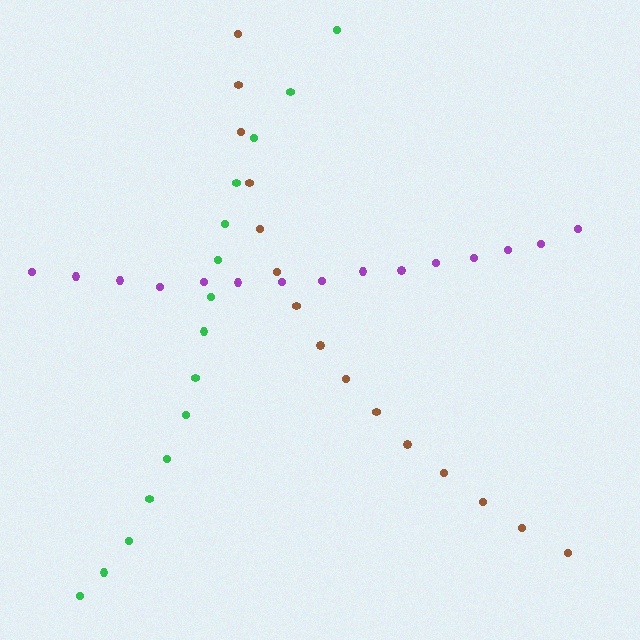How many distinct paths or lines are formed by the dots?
There are 3 distinct paths.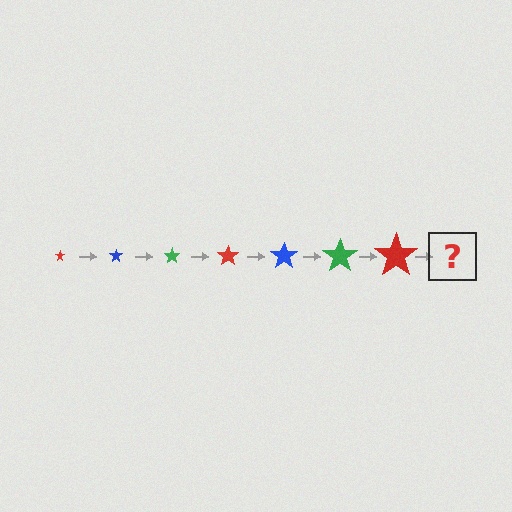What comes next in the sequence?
The next element should be a blue star, larger than the previous one.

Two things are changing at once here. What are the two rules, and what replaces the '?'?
The two rules are that the star grows larger each step and the color cycles through red, blue, and green. The '?' should be a blue star, larger than the previous one.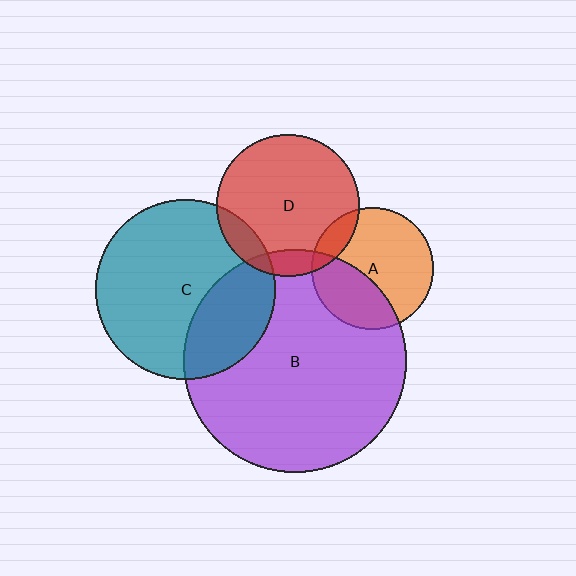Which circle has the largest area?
Circle B (purple).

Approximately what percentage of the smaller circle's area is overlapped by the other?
Approximately 35%.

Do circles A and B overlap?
Yes.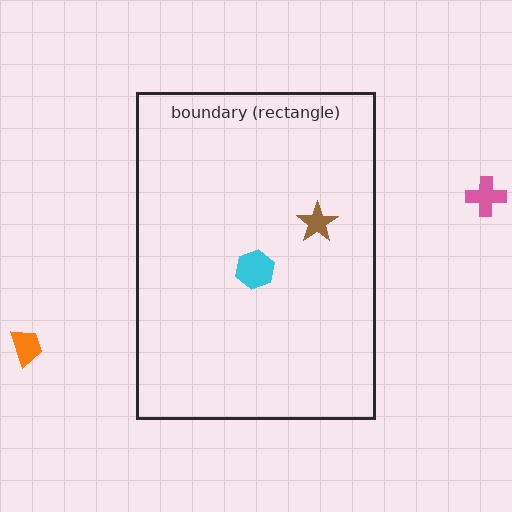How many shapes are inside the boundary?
2 inside, 2 outside.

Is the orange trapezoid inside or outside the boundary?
Outside.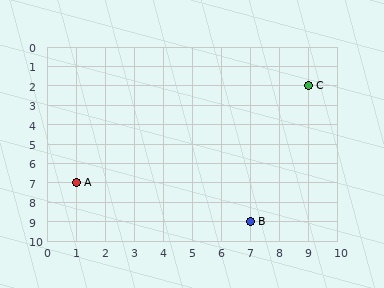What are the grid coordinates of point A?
Point A is at grid coordinates (1, 7).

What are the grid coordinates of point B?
Point B is at grid coordinates (7, 9).